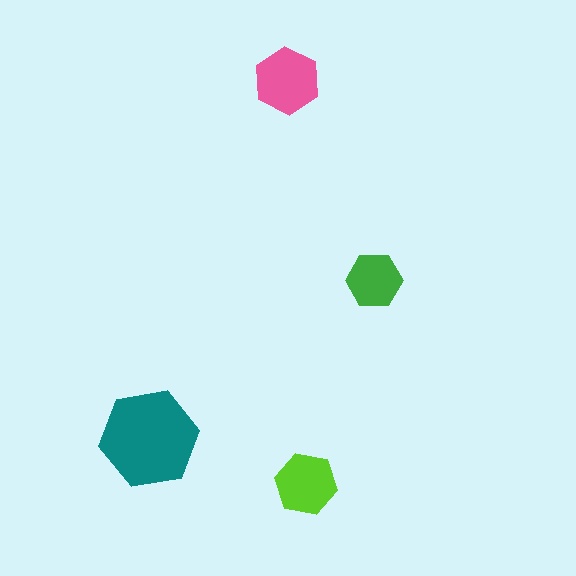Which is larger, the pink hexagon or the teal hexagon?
The teal one.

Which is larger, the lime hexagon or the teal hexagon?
The teal one.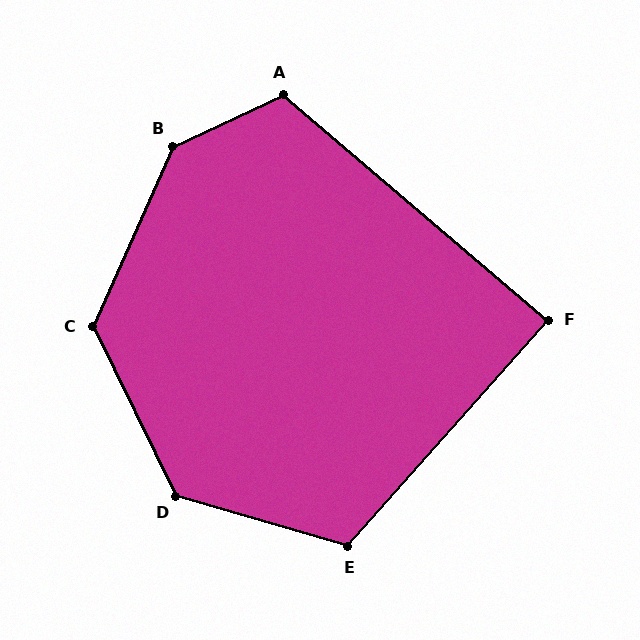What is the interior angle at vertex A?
Approximately 115 degrees (obtuse).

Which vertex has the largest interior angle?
B, at approximately 139 degrees.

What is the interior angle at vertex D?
Approximately 132 degrees (obtuse).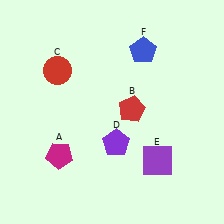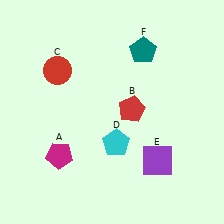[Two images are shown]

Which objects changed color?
D changed from purple to cyan. F changed from blue to teal.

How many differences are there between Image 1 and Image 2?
There are 2 differences between the two images.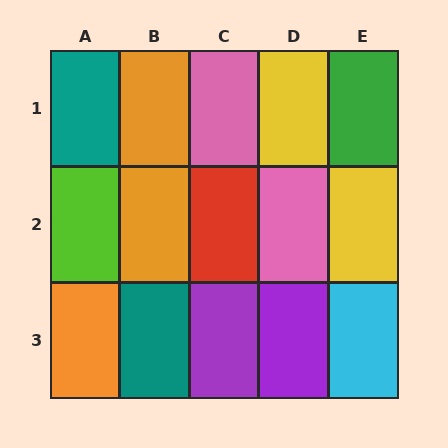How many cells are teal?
2 cells are teal.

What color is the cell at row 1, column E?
Green.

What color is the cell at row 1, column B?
Orange.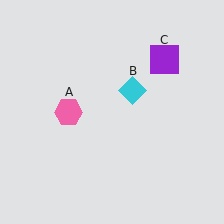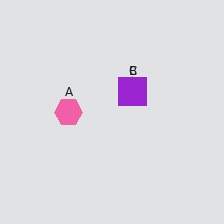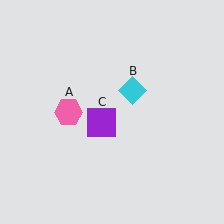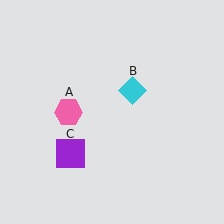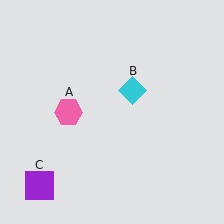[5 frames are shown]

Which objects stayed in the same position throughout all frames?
Pink hexagon (object A) and cyan diamond (object B) remained stationary.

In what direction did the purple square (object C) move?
The purple square (object C) moved down and to the left.